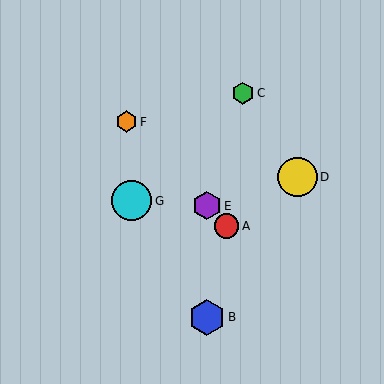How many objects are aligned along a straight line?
3 objects (A, E, F) are aligned along a straight line.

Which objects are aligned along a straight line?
Objects A, E, F are aligned along a straight line.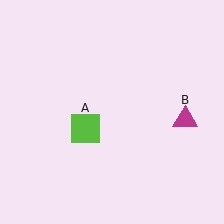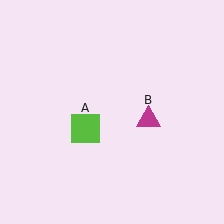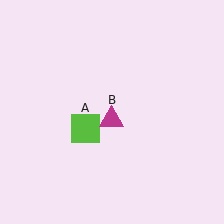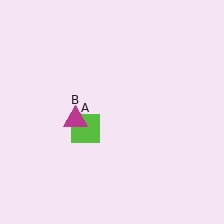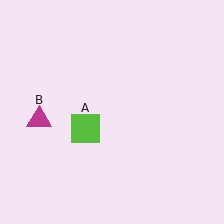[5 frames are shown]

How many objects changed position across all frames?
1 object changed position: magenta triangle (object B).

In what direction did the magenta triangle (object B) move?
The magenta triangle (object B) moved left.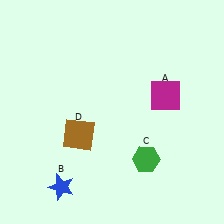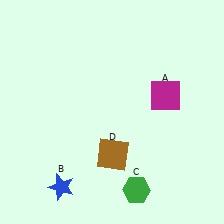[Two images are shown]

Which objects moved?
The objects that moved are: the green hexagon (C), the brown square (D).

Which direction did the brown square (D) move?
The brown square (D) moved right.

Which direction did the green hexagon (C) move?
The green hexagon (C) moved down.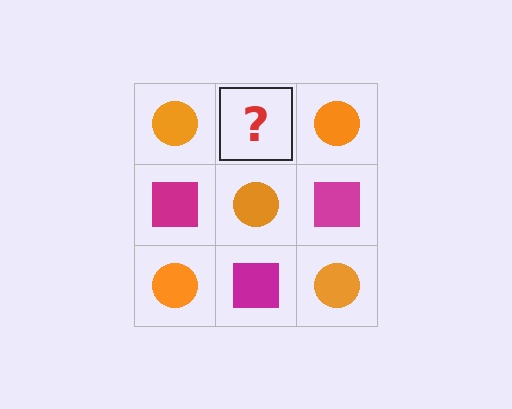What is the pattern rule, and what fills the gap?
The rule is that it alternates orange circle and magenta square in a checkerboard pattern. The gap should be filled with a magenta square.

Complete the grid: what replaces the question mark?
The question mark should be replaced with a magenta square.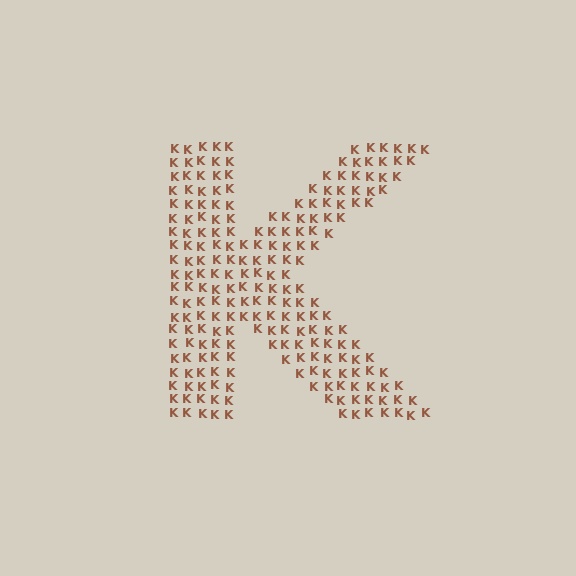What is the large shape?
The large shape is the letter K.